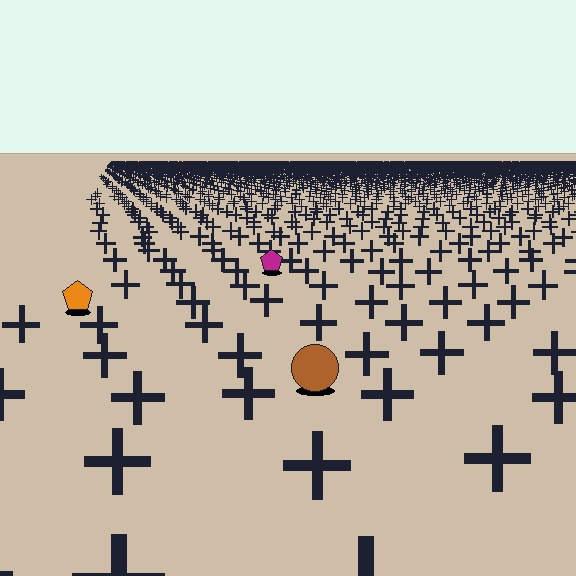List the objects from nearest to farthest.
From nearest to farthest: the brown circle, the orange pentagon, the magenta pentagon.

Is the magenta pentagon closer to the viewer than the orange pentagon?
No. The orange pentagon is closer — you can tell from the texture gradient: the ground texture is coarser near it.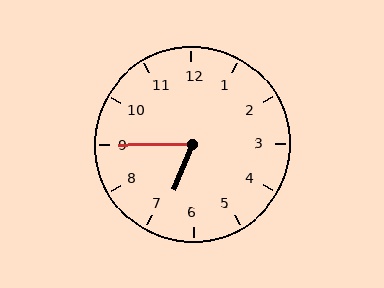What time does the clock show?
6:45.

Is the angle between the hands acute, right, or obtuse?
It is acute.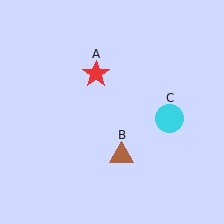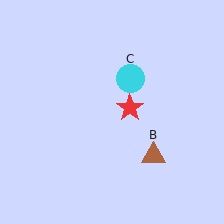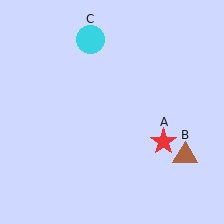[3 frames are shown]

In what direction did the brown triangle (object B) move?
The brown triangle (object B) moved right.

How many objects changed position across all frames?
3 objects changed position: red star (object A), brown triangle (object B), cyan circle (object C).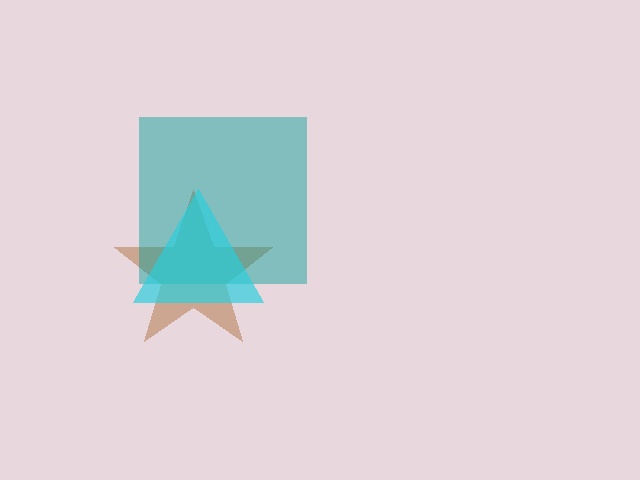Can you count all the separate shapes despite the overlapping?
Yes, there are 3 separate shapes.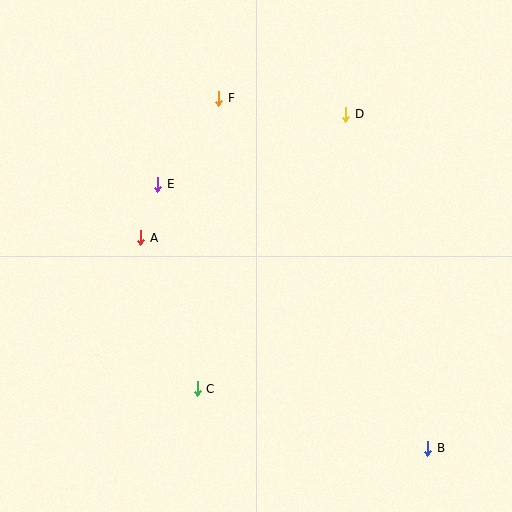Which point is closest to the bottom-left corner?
Point C is closest to the bottom-left corner.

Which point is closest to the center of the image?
Point A at (141, 238) is closest to the center.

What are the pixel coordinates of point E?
Point E is at (158, 184).